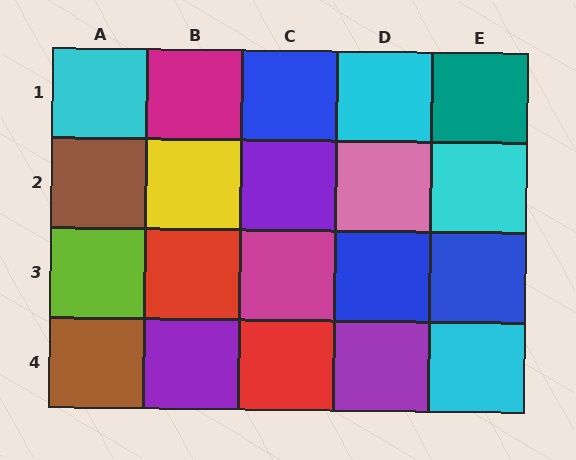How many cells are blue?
3 cells are blue.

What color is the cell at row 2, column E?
Cyan.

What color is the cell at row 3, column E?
Blue.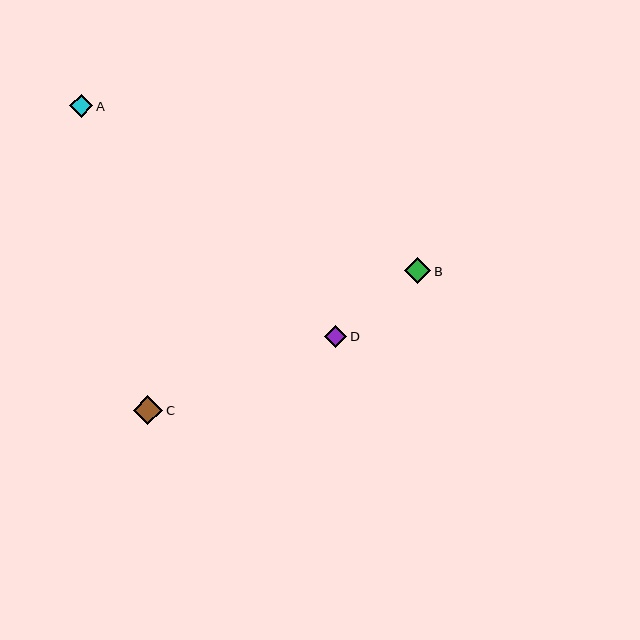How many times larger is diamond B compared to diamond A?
Diamond B is approximately 1.1 times the size of diamond A.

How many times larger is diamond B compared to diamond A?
Diamond B is approximately 1.1 times the size of diamond A.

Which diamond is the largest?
Diamond C is the largest with a size of approximately 30 pixels.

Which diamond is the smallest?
Diamond D is the smallest with a size of approximately 22 pixels.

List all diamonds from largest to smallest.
From largest to smallest: C, B, A, D.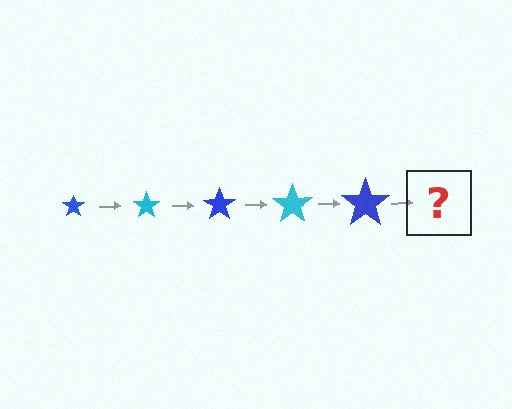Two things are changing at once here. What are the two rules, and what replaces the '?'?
The two rules are that the star grows larger each step and the color cycles through blue and cyan. The '?' should be a cyan star, larger than the previous one.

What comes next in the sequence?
The next element should be a cyan star, larger than the previous one.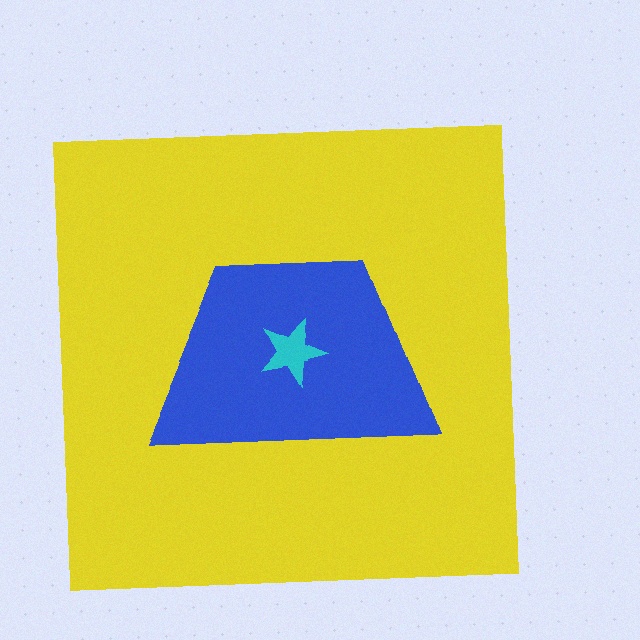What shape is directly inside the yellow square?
The blue trapezoid.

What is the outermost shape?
The yellow square.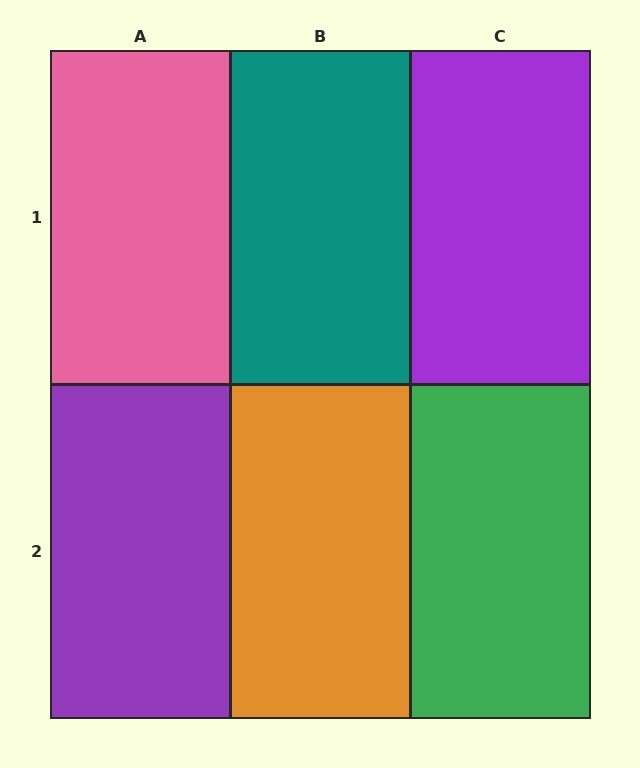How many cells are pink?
1 cell is pink.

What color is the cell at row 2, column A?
Purple.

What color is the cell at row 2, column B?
Orange.